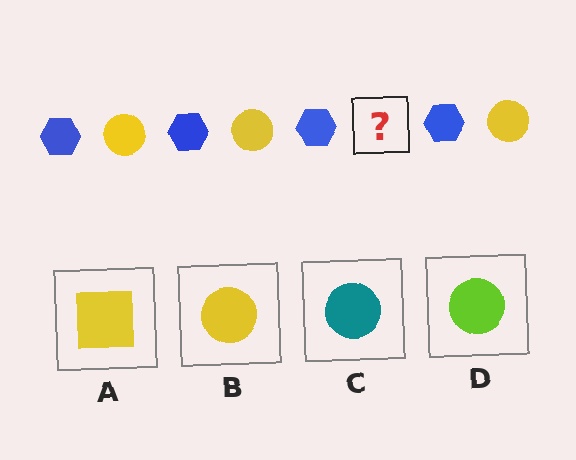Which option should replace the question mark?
Option B.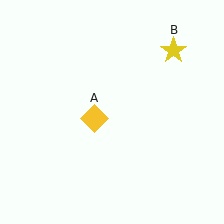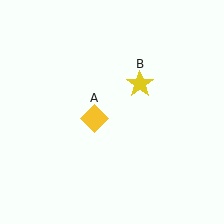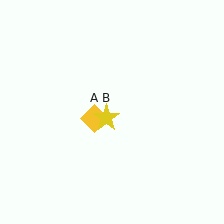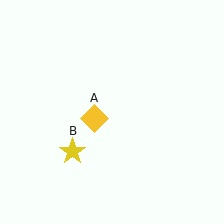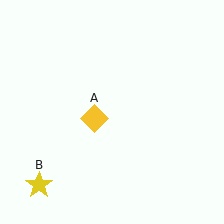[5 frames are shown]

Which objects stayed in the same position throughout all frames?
Yellow diamond (object A) remained stationary.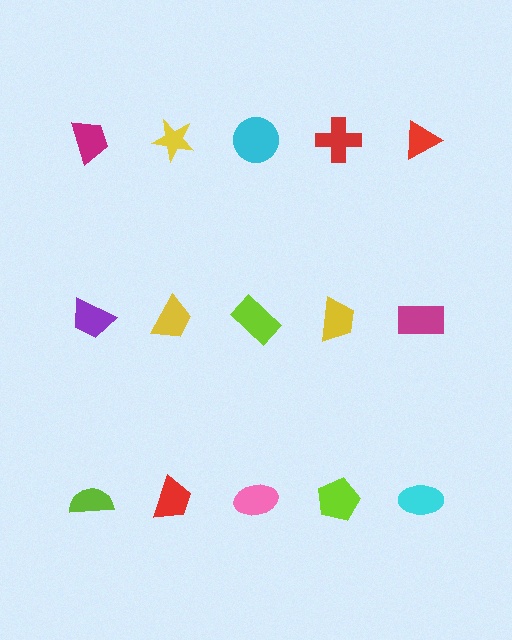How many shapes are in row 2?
5 shapes.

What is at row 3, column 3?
A pink ellipse.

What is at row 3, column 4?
A lime pentagon.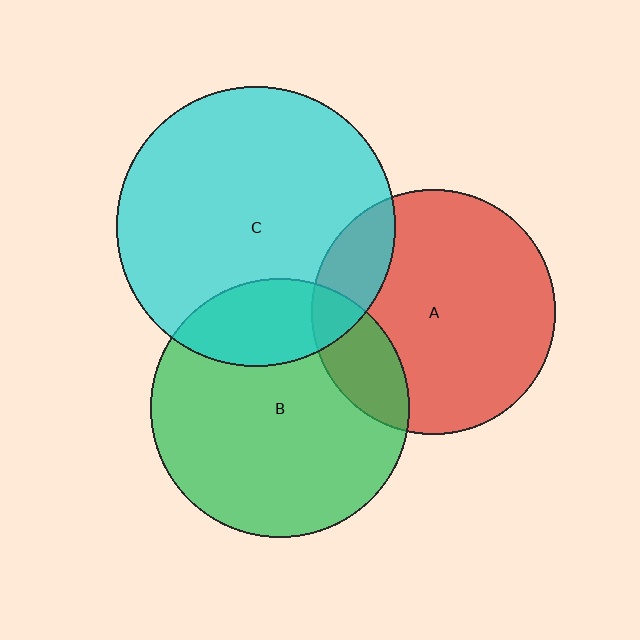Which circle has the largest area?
Circle C (cyan).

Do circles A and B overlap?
Yes.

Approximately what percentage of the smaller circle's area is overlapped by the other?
Approximately 20%.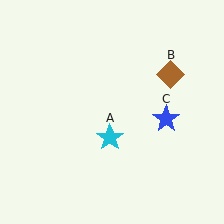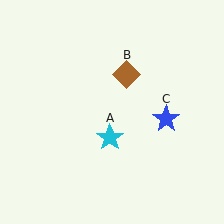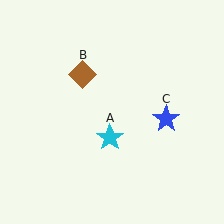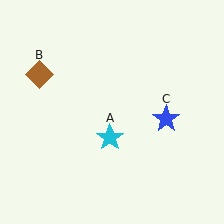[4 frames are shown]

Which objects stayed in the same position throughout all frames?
Cyan star (object A) and blue star (object C) remained stationary.